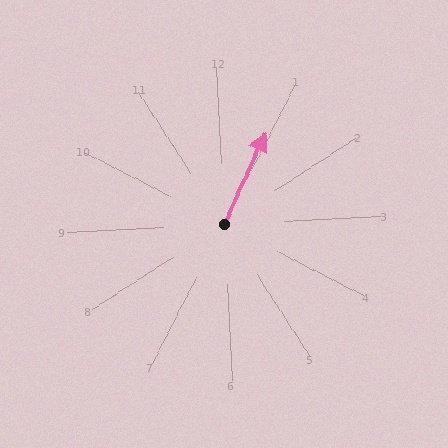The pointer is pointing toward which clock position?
Roughly 1 o'clock.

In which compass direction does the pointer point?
Northeast.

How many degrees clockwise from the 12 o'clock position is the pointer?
Approximately 27 degrees.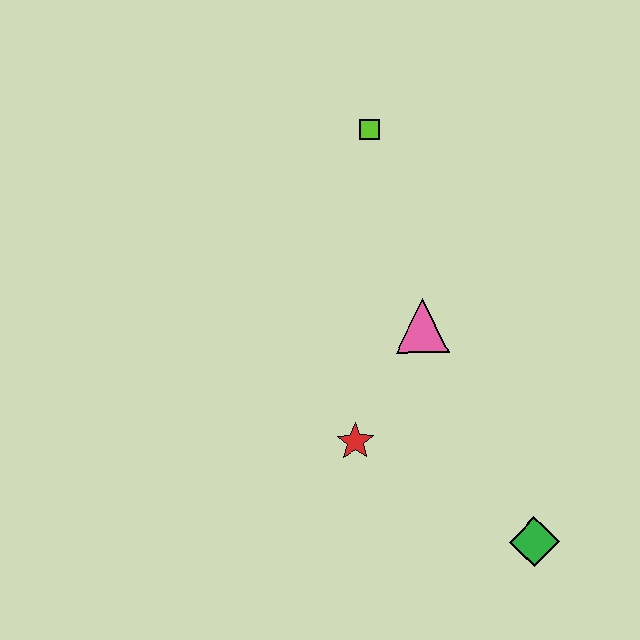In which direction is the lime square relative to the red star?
The lime square is above the red star.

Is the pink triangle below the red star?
No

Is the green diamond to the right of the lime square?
Yes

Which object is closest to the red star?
The pink triangle is closest to the red star.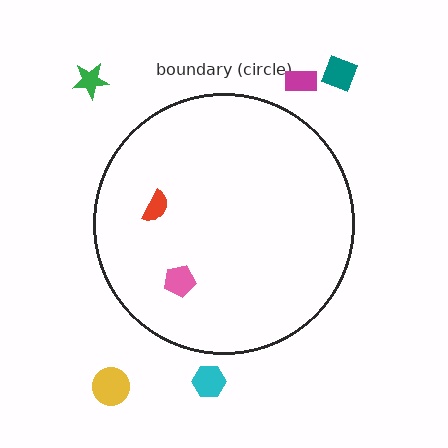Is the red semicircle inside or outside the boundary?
Inside.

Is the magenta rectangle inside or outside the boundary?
Outside.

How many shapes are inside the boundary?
2 inside, 5 outside.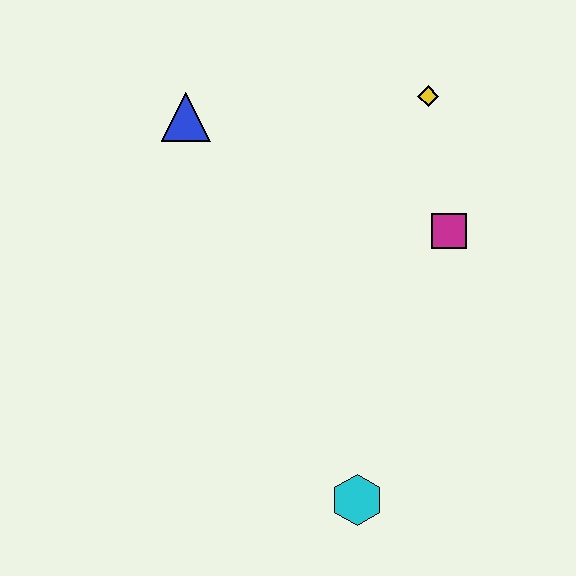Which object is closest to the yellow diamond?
The magenta square is closest to the yellow diamond.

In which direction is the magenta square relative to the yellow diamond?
The magenta square is below the yellow diamond.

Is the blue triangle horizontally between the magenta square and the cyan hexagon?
No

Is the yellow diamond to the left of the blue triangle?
No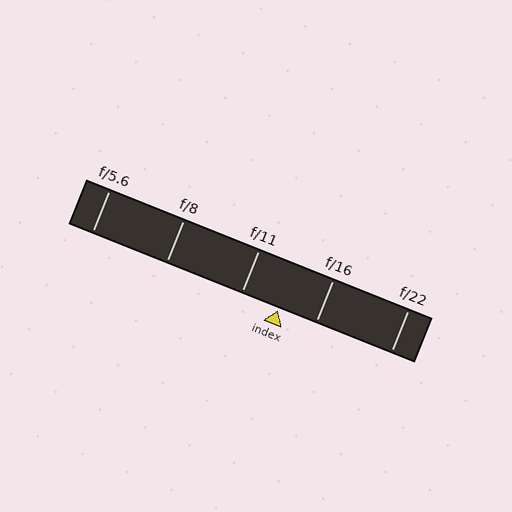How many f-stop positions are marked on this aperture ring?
There are 5 f-stop positions marked.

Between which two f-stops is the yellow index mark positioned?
The index mark is between f/11 and f/16.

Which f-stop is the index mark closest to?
The index mark is closest to f/16.